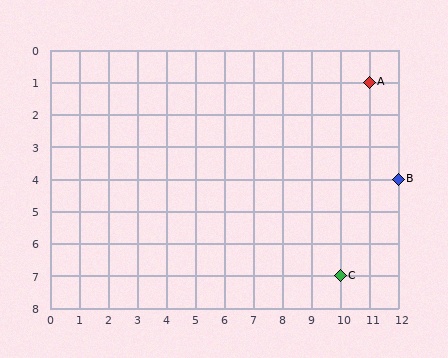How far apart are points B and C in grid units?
Points B and C are 2 columns and 3 rows apart (about 3.6 grid units diagonally).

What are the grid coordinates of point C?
Point C is at grid coordinates (10, 7).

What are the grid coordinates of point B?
Point B is at grid coordinates (12, 4).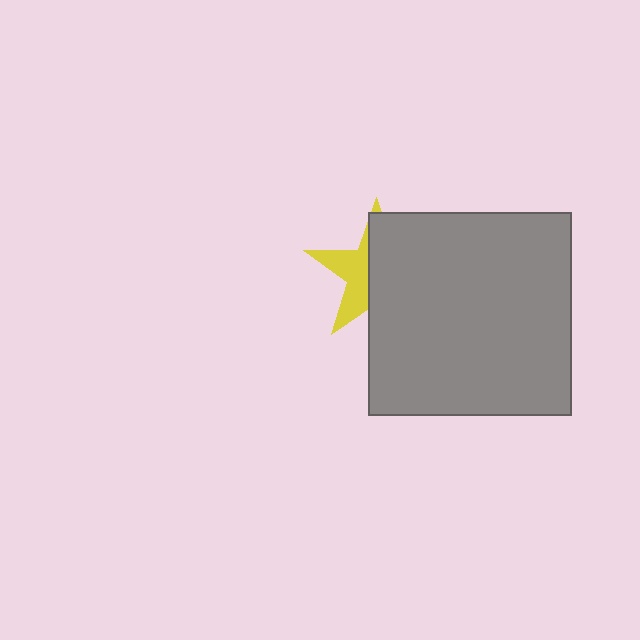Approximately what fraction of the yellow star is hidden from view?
Roughly 61% of the yellow star is hidden behind the gray square.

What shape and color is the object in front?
The object in front is a gray square.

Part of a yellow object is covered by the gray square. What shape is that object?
It is a star.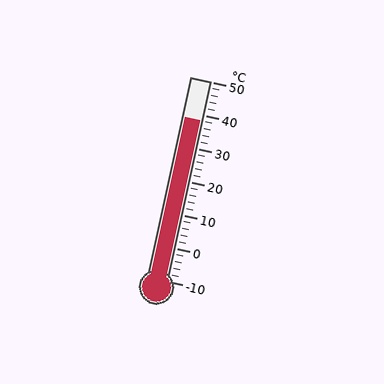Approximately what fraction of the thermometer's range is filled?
The thermometer is filled to approximately 80% of its range.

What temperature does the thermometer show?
The thermometer shows approximately 38°C.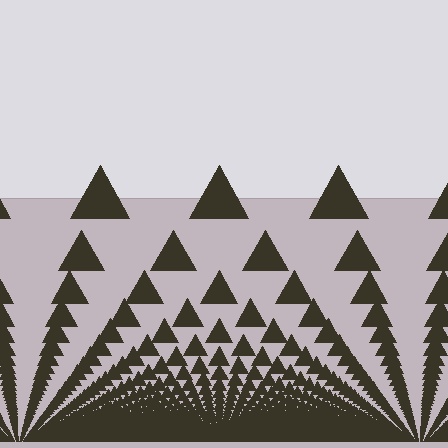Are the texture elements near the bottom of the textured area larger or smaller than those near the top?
Smaller. The gradient is inverted — elements near the bottom are smaller and denser.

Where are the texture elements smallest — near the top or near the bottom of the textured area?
Near the bottom.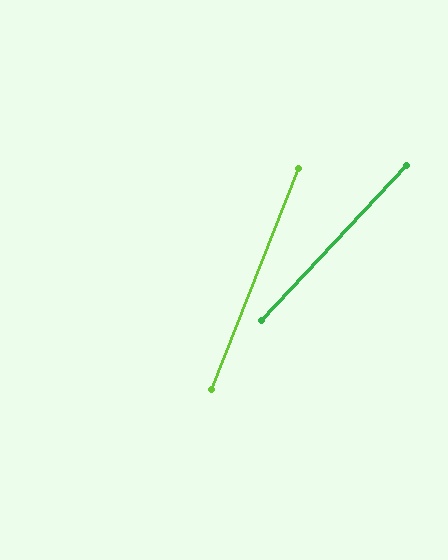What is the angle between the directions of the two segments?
Approximately 22 degrees.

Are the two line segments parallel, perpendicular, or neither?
Neither parallel nor perpendicular — they differ by about 22°.